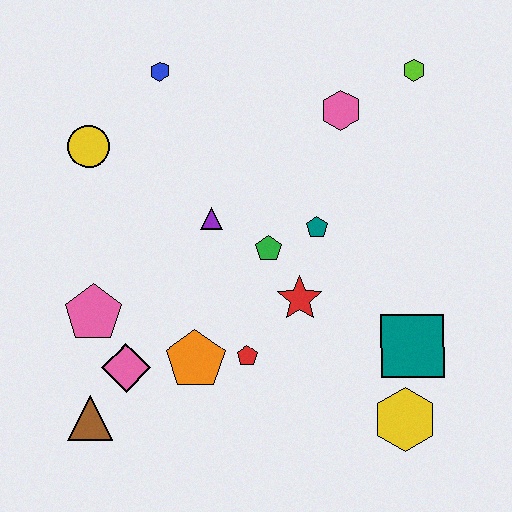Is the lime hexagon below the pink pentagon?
No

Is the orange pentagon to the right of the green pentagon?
No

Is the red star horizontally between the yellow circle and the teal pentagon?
Yes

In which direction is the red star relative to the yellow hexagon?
The red star is above the yellow hexagon.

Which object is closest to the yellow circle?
The blue hexagon is closest to the yellow circle.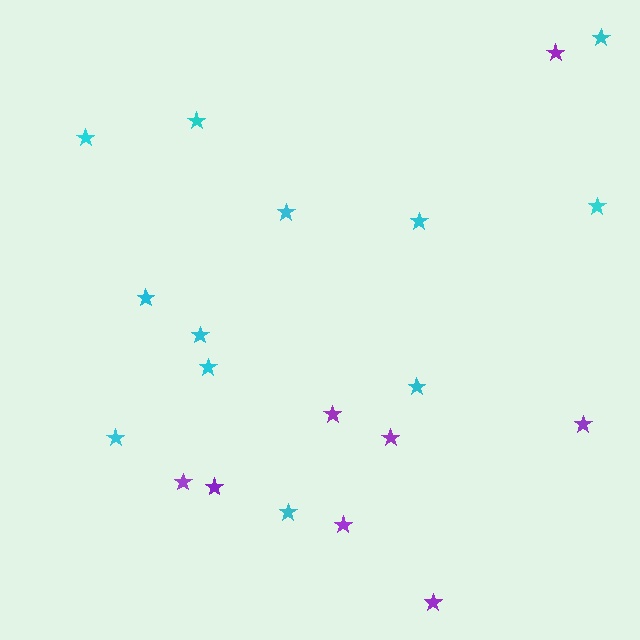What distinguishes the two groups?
There are 2 groups: one group of purple stars (8) and one group of cyan stars (12).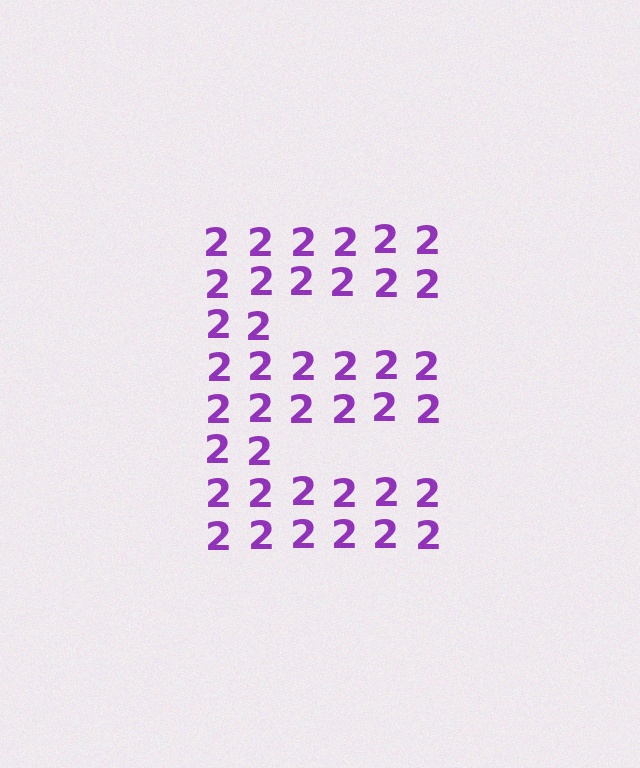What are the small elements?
The small elements are digit 2's.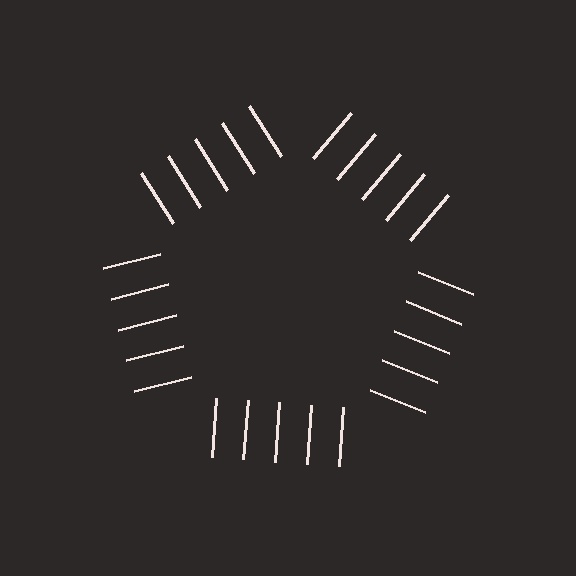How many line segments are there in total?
25 — 5 along each of the 5 edges.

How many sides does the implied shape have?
5 sides — the line-ends trace a pentagon.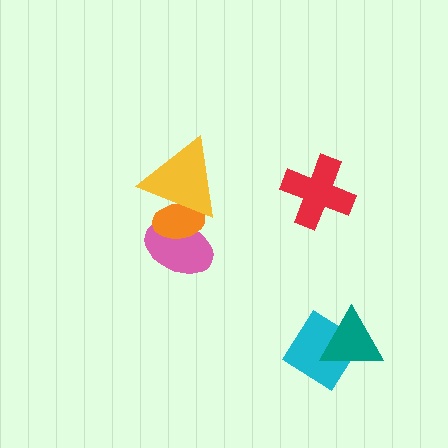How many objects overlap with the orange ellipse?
2 objects overlap with the orange ellipse.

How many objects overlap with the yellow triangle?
2 objects overlap with the yellow triangle.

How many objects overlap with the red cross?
0 objects overlap with the red cross.